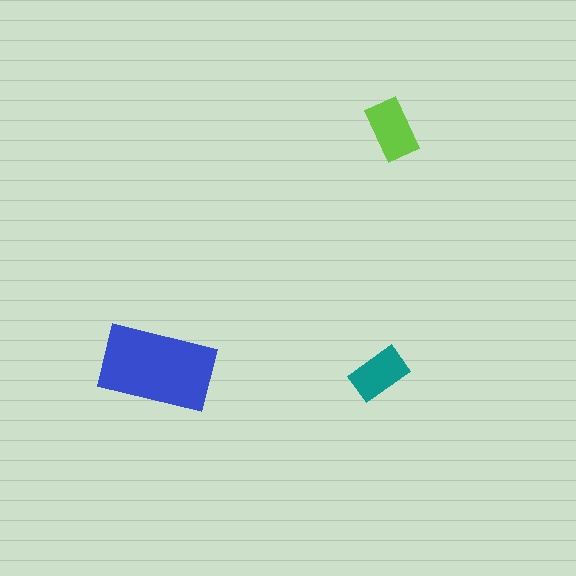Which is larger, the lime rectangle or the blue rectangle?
The blue one.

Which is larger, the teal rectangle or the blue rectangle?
The blue one.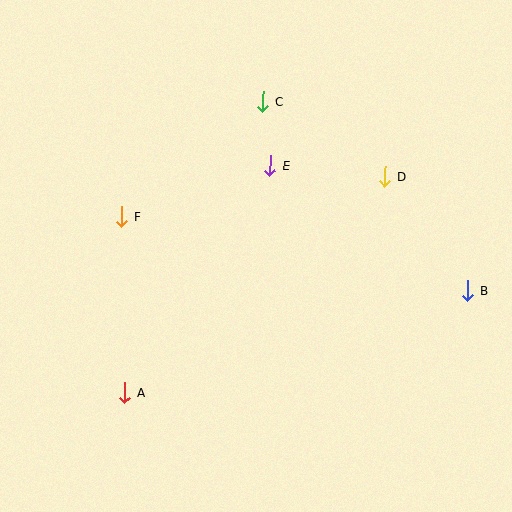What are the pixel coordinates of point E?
Point E is at (270, 165).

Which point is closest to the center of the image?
Point E at (270, 165) is closest to the center.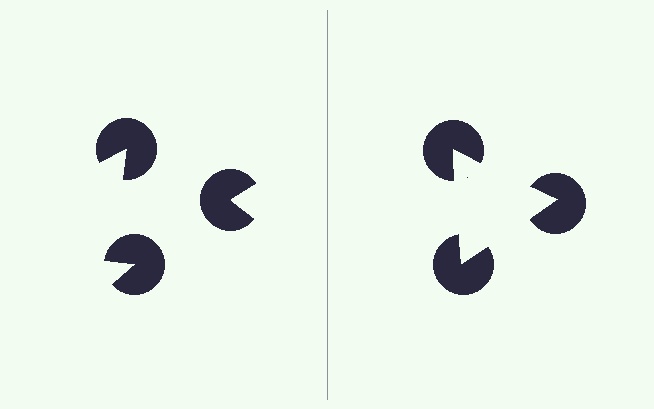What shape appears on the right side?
An illusory triangle.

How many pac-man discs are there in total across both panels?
6 — 3 on each side.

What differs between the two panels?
The pac-man discs are positioned identically on both sides; only the wedge orientations differ. On the right they align to a triangle; on the left they are misaligned.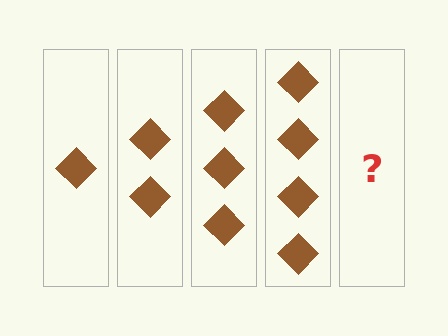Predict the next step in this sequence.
The next step is 5 diamonds.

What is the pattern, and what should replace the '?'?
The pattern is that each step adds one more diamond. The '?' should be 5 diamonds.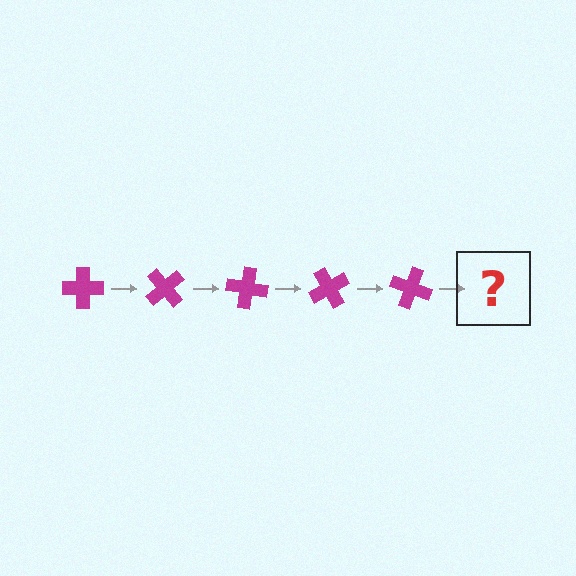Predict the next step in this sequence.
The next step is a magenta cross rotated 250 degrees.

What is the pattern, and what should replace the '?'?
The pattern is that the cross rotates 50 degrees each step. The '?' should be a magenta cross rotated 250 degrees.